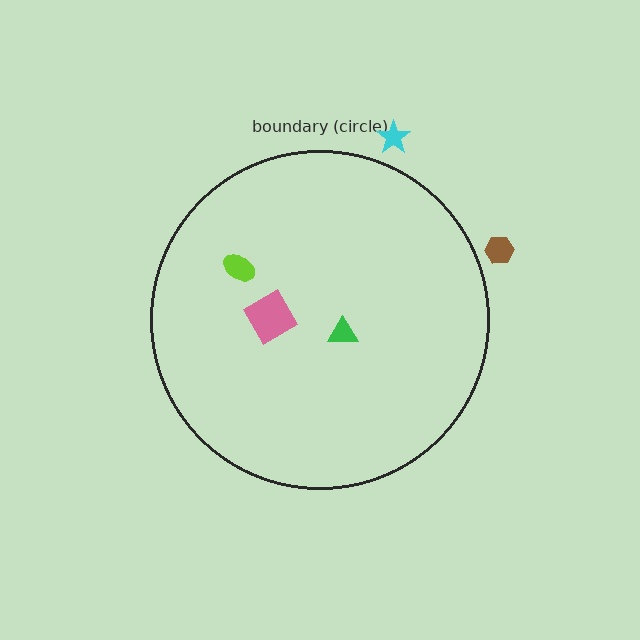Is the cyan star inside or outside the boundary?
Outside.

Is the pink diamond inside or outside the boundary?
Inside.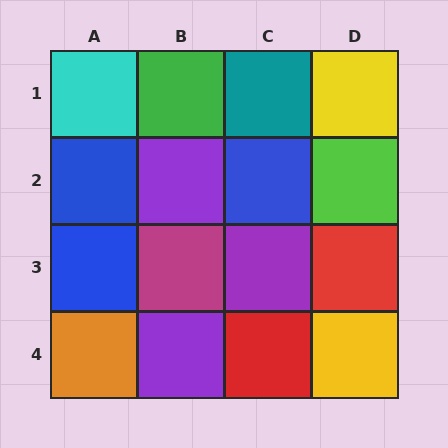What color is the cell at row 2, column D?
Lime.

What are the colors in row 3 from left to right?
Blue, magenta, purple, red.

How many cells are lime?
1 cell is lime.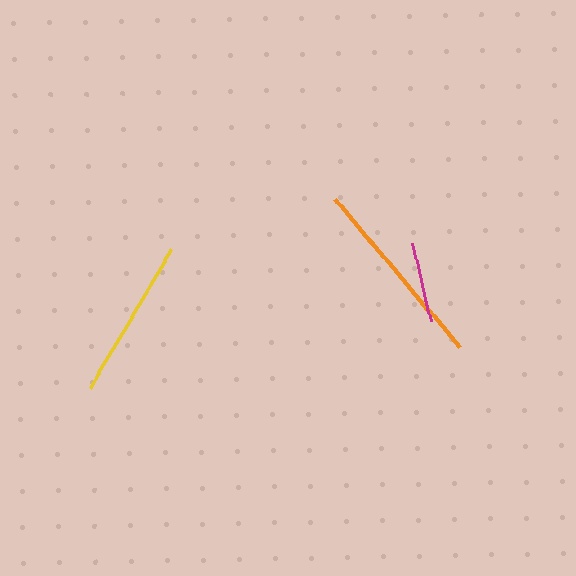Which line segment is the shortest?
The magenta line is the shortest at approximately 80 pixels.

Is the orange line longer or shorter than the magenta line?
The orange line is longer than the magenta line.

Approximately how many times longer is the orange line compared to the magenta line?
The orange line is approximately 2.4 times the length of the magenta line.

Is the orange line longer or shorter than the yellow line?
The orange line is longer than the yellow line.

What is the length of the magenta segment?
The magenta segment is approximately 80 pixels long.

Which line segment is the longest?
The orange line is the longest at approximately 193 pixels.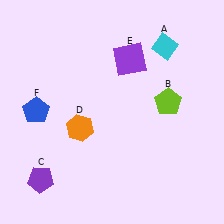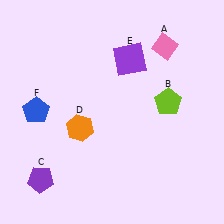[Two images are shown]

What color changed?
The diamond (A) changed from cyan in Image 1 to pink in Image 2.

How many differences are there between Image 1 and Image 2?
There is 1 difference between the two images.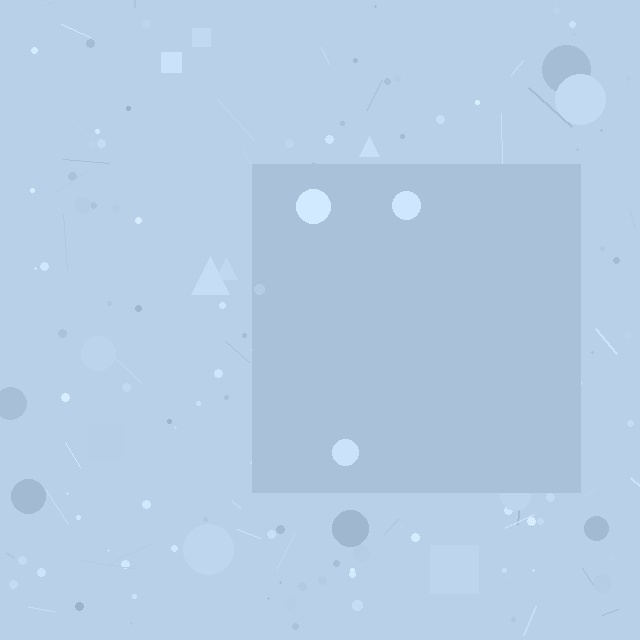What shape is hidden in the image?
A square is hidden in the image.